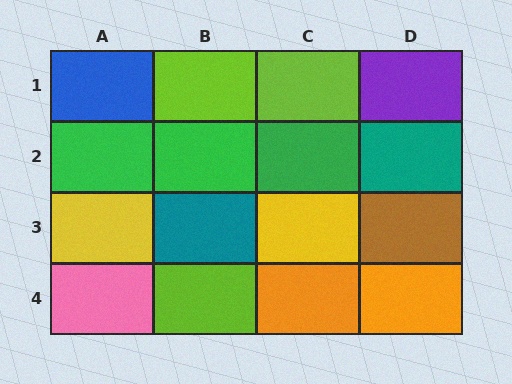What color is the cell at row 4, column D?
Orange.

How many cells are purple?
1 cell is purple.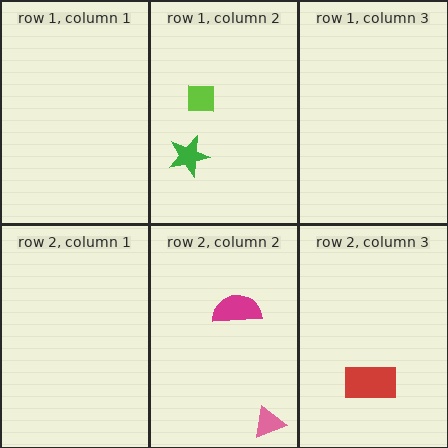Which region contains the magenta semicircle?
The row 2, column 2 region.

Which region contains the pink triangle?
The row 2, column 2 region.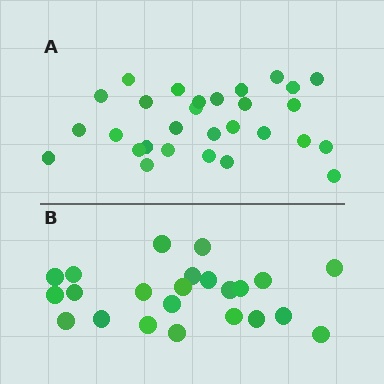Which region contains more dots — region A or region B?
Region A (the top region) has more dots.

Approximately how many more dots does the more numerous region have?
Region A has about 6 more dots than region B.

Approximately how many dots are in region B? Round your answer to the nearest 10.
About 20 dots. (The exact count is 23, which rounds to 20.)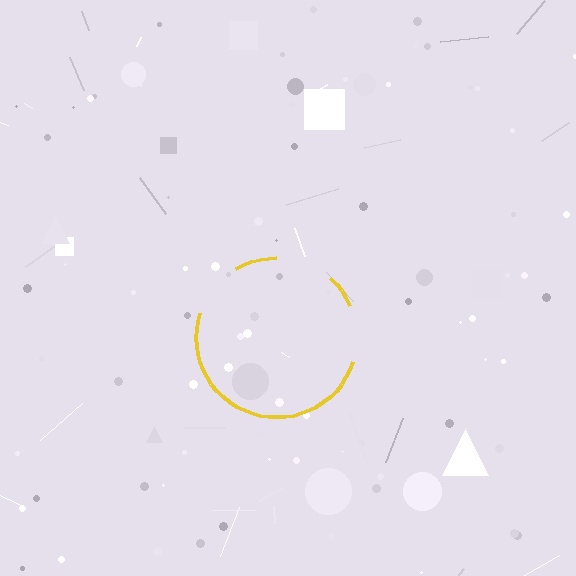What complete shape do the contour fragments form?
The contour fragments form a circle.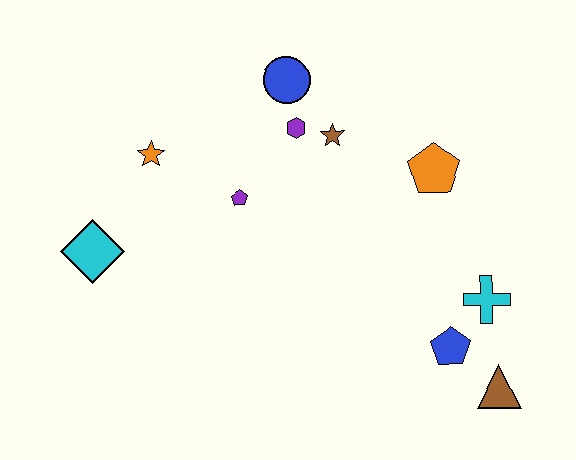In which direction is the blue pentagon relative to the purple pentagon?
The blue pentagon is to the right of the purple pentagon.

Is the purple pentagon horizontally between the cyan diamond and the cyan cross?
Yes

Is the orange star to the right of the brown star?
No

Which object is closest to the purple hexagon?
The brown star is closest to the purple hexagon.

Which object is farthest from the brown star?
The brown triangle is farthest from the brown star.